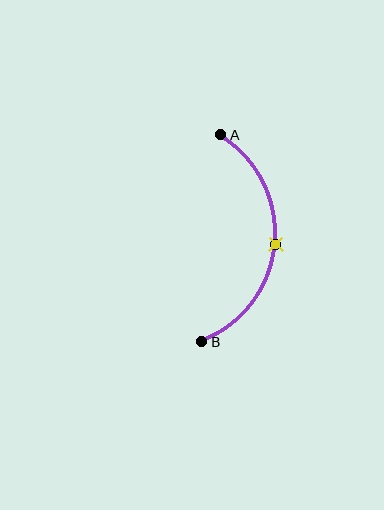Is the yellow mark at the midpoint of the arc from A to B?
Yes. The yellow mark lies on the arc at equal arc-length from both A and B — it is the arc midpoint.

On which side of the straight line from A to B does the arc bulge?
The arc bulges to the right of the straight line connecting A and B.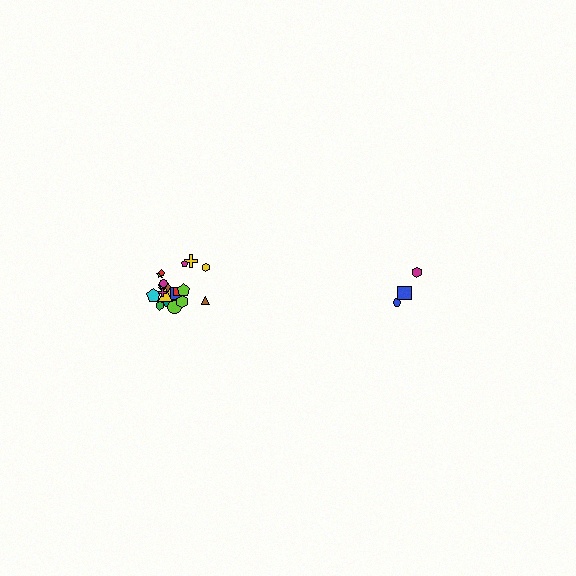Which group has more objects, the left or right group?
The left group.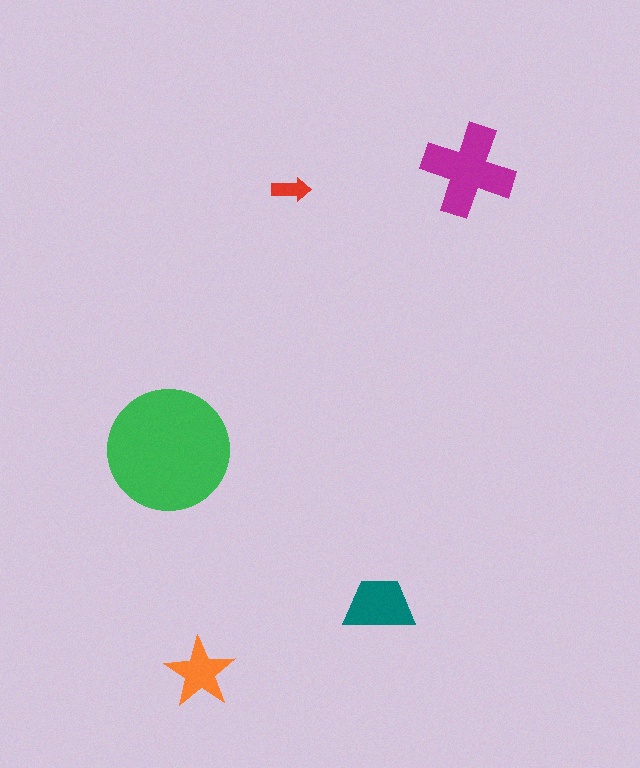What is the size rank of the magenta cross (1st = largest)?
2nd.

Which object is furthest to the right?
The magenta cross is rightmost.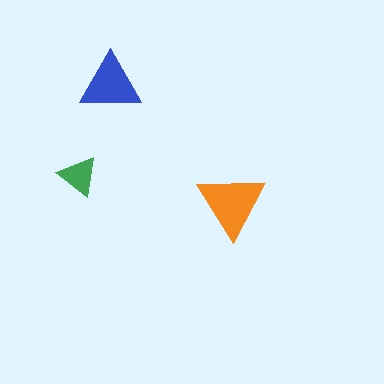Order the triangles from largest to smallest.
the orange one, the blue one, the green one.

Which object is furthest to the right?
The orange triangle is rightmost.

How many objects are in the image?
There are 3 objects in the image.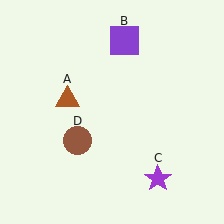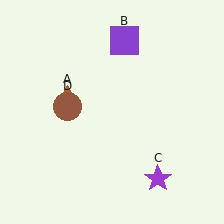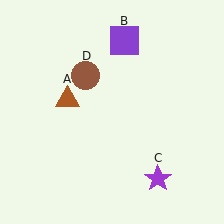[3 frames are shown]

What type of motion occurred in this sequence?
The brown circle (object D) rotated clockwise around the center of the scene.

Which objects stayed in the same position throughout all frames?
Brown triangle (object A) and purple square (object B) and purple star (object C) remained stationary.